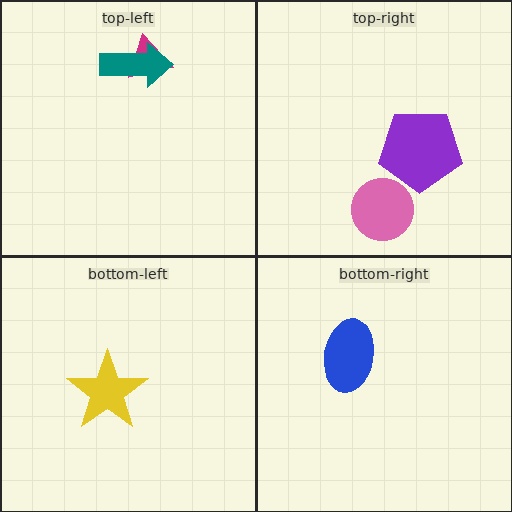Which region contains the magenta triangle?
The top-left region.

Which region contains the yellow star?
The bottom-left region.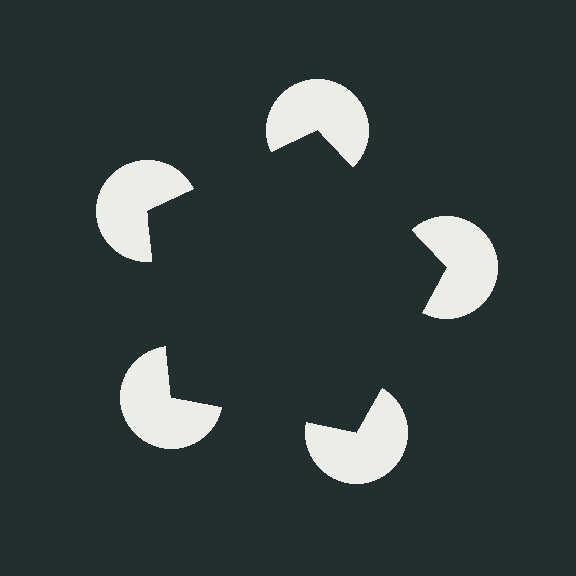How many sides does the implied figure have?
5 sides.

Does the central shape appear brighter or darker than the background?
It typically appears slightly darker than the background, even though no actual brightness change is drawn.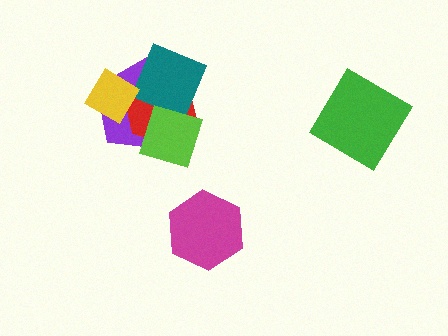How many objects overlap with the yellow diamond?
3 objects overlap with the yellow diamond.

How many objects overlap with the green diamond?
0 objects overlap with the green diamond.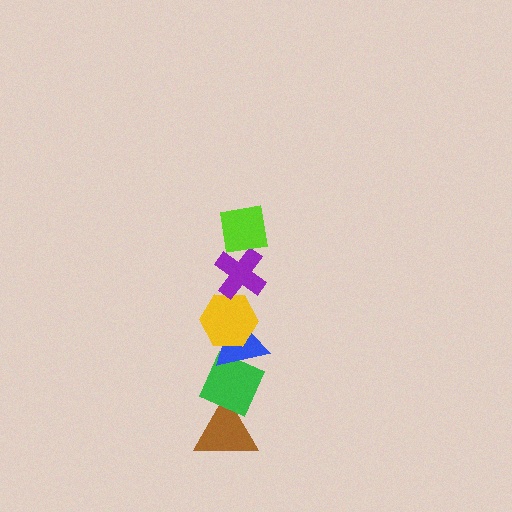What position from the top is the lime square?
The lime square is 1st from the top.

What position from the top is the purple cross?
The purple cross is 2nd from the top.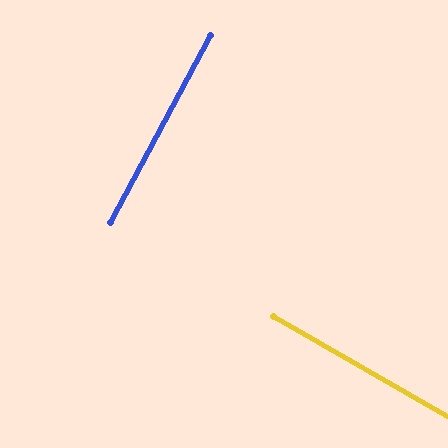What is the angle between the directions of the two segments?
Approximately 88 degrees.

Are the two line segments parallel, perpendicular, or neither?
Perpendicular — they meet at approximately 88°.